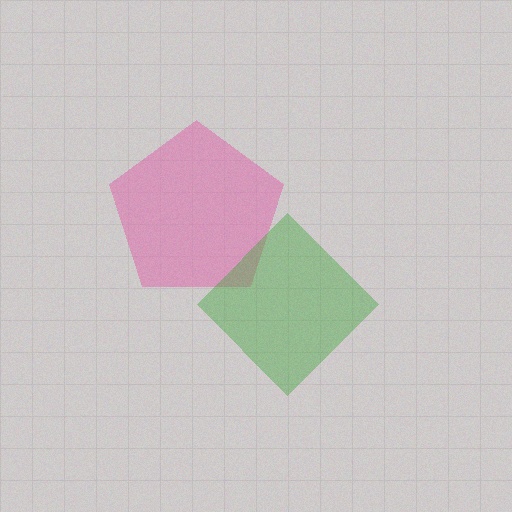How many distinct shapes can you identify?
There are 2 distinct shapes: a pink pentagon, a green diamond.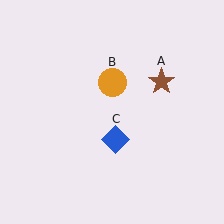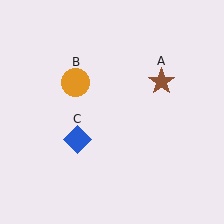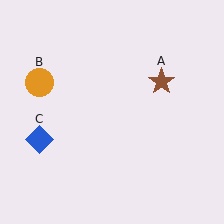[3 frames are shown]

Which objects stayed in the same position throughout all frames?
Brown star (object A) remained stationary.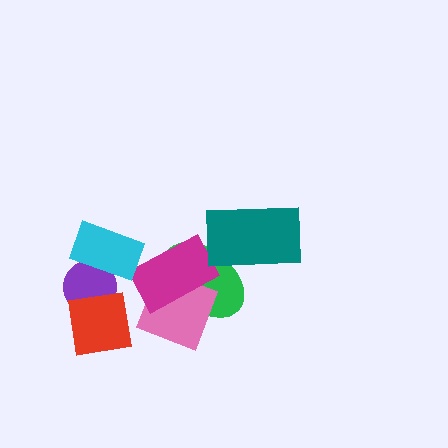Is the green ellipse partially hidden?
Yes, it is partially covered by another shape.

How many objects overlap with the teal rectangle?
1 object overlaps with the teal rectangle.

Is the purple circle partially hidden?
Yes, it is partially covered by another shape.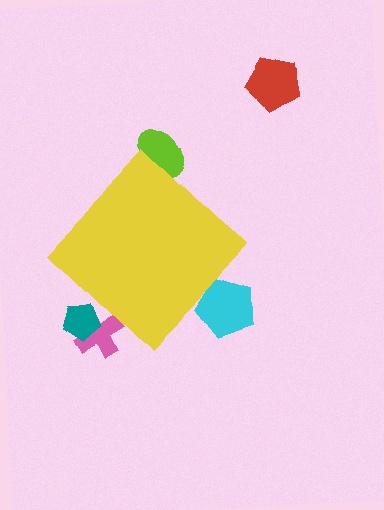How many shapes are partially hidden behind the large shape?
4 shapes are partially hidden.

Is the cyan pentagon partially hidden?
Yes, the cyan pentagon is partially hidden behind the yellow diamond.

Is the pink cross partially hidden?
Yes, the pink cross is partially hidden behind the yellow diamond.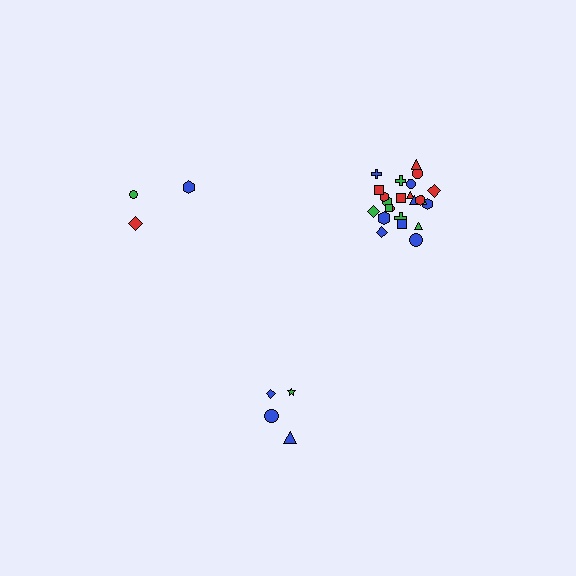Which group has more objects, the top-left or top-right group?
The top-right group.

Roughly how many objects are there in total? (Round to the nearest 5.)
Roughly 30 objects in total.